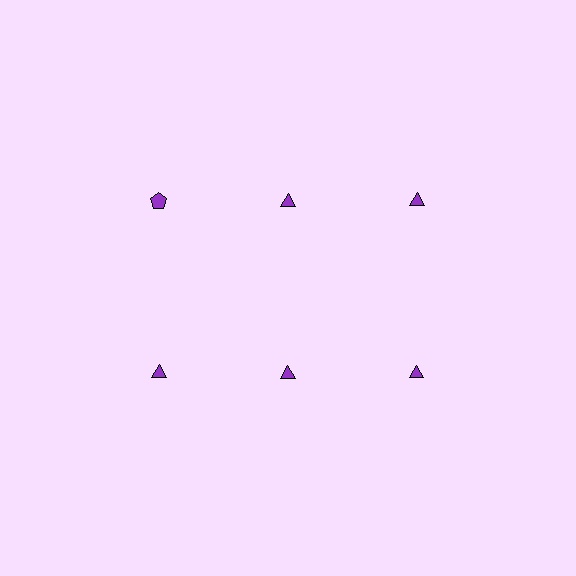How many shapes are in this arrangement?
There are 6 shapes arranged in a grid pattern.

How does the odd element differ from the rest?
It has a different shape: pentagon instead of triangle.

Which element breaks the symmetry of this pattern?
The purple pentagon in the top row, leftmost column breaks the symmetry. All other shapes are purple triangles.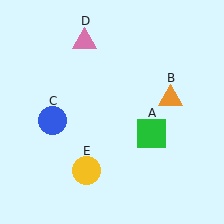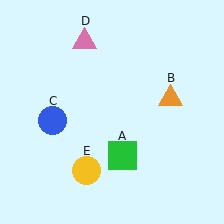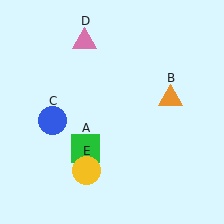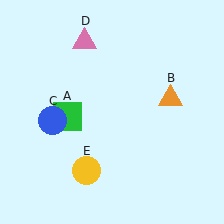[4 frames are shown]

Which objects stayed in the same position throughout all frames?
Orange triangle (object B) and blue circle (object C) and pink triangle (object D) and yellow circle (object E) remained stationary.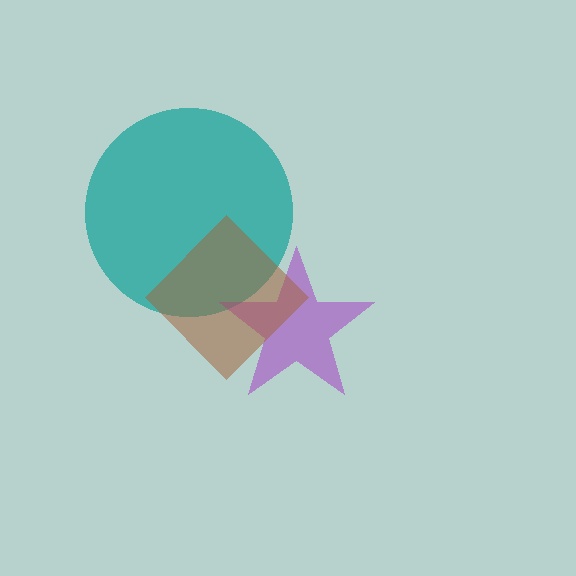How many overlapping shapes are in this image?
There are 3 overlapping shapes in the image.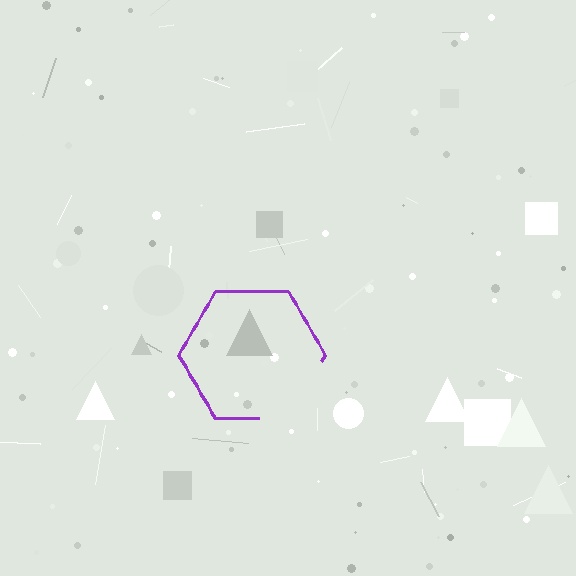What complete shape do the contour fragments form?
The contour fragments form a hexagon.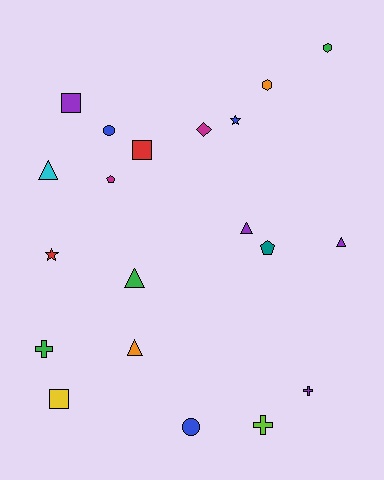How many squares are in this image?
There are 3 squares.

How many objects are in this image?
There are 20 objects.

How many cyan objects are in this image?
There is 1 cyan object.